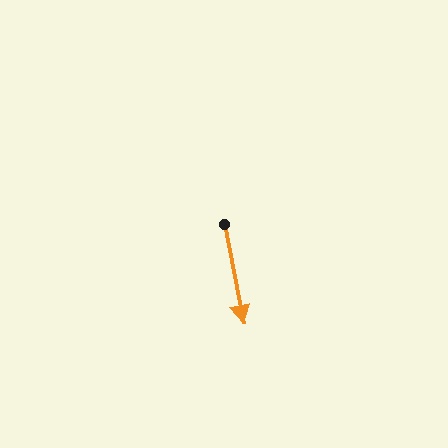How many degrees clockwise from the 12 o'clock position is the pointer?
Approximately 169 degrees.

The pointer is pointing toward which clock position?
Roughly 6 o'clock.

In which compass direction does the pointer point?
South.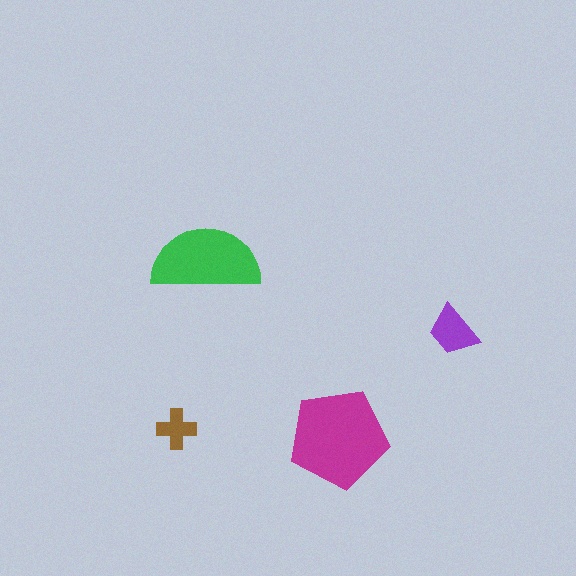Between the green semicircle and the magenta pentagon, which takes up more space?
The magenta pentagon.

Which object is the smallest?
The brown cross.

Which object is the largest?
The magenta pentagon.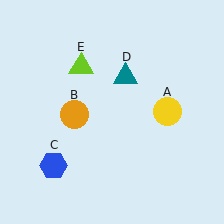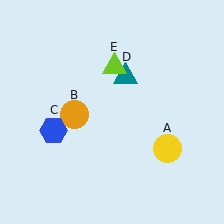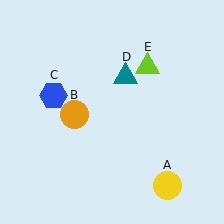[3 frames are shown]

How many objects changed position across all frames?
3 objects changed position: yellow circle (object A), blue hexagon (object C), lime triangle (object E).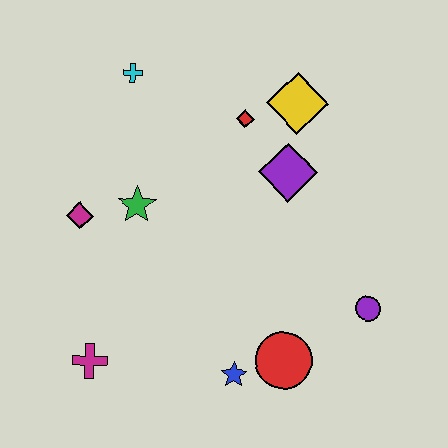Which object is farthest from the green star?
The purple circle is farthest from the green star.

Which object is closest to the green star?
The magenta diamond is closest to the green star.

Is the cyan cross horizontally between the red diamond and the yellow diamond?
No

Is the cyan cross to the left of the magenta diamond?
No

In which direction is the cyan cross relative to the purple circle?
The cyan cross is to the left of the purple circle.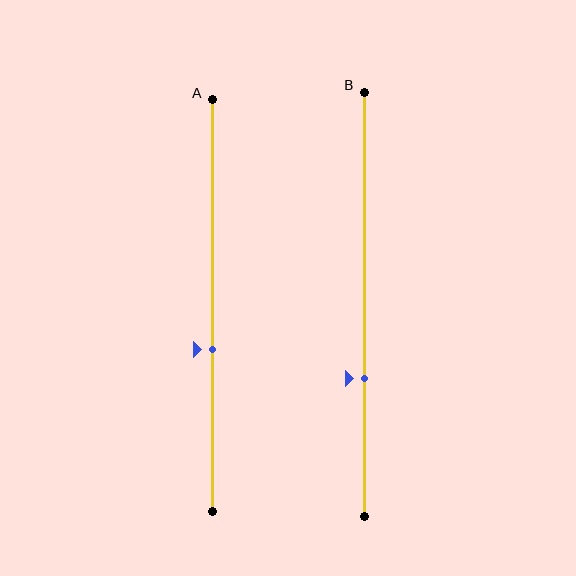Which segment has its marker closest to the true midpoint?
Segment A has its marker closest to the true midpoint.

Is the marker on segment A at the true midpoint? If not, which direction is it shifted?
No, the marker on segment A is shifted downward by about 11% of the segment length.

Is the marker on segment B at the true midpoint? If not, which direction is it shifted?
No, the marker on segment B is shifted downward by about 18% of the segment length.